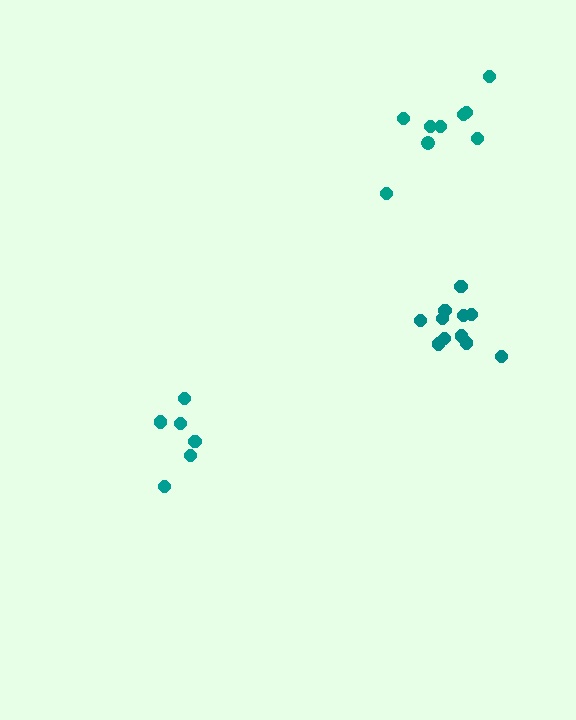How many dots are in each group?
Group 1: 9 dots, Group 2: 6 dots, Group 3: 11 dots (26 total).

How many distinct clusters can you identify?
There are 3 distinct clusters.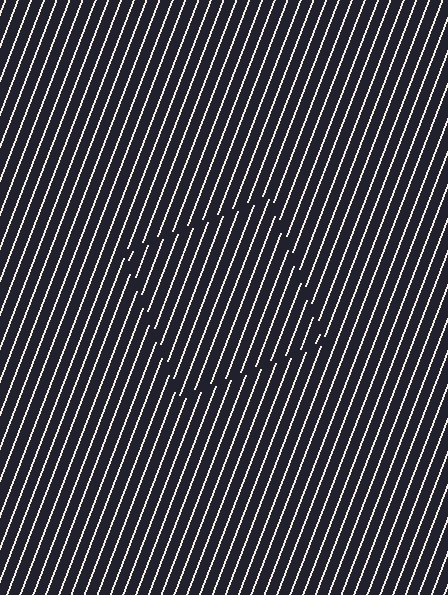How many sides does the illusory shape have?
4 sides — the line-ends trace a square.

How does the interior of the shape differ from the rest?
The interior of the shape contains the same grating, shifted by half a period — the contour is defined by the phase discontinuity where line-ends from the inner and outer gratings abut.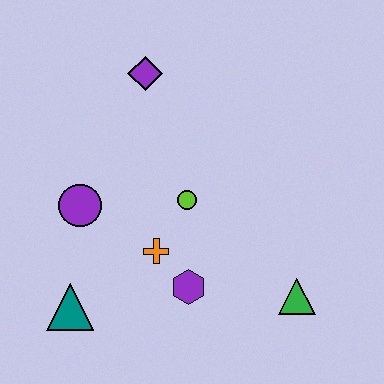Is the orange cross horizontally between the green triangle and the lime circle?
No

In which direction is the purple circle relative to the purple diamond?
The purple circle is below the purple diamond.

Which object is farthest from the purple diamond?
The green triangle is farthest from the purple diamond.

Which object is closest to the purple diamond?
The lime circle is closest to the purple diamond.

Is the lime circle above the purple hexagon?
Yes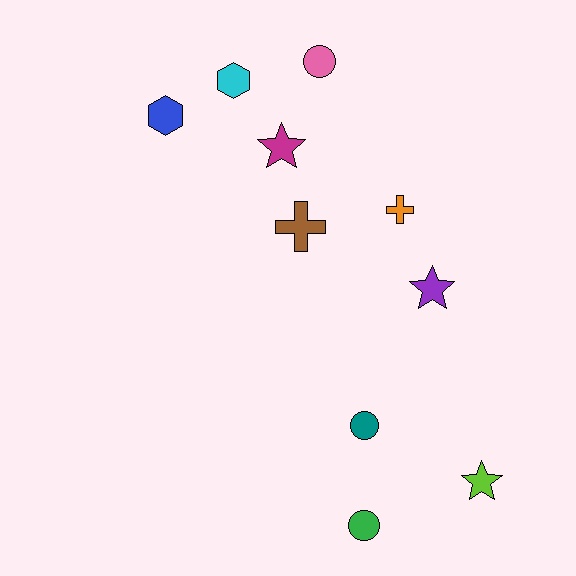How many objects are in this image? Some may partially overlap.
There are 10 objects.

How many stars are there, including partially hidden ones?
There are 3 stars.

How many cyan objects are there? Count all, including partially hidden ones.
There is 1 cyan object.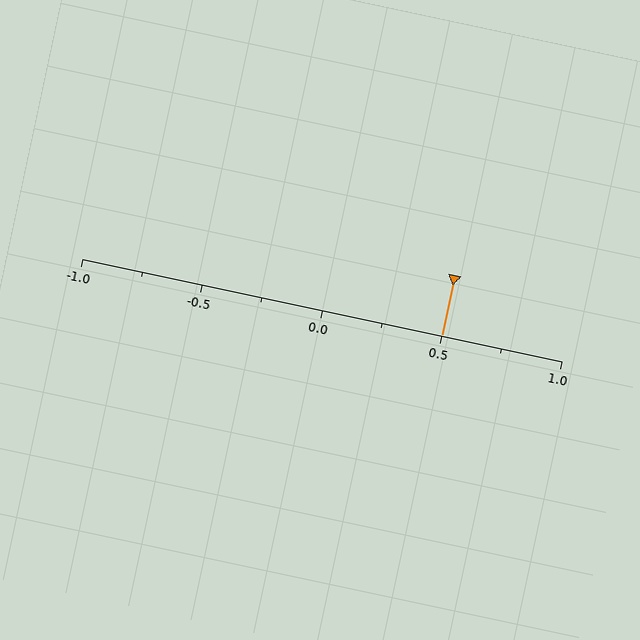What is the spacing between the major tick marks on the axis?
The major ticks are spaced 0.5 apart.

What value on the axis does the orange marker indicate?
The marker indicates approximately 0.5.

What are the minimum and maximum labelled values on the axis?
The axis runs from -1.0 to 1.0.